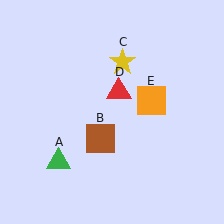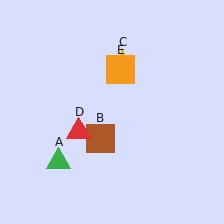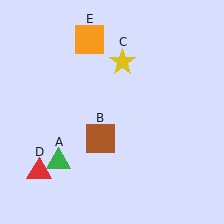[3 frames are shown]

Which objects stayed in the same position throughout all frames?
Green triangle (object A) and brown square (object B) and yellow star (object C) remained stationary.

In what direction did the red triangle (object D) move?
The red triangle (object D) moved down and to the left.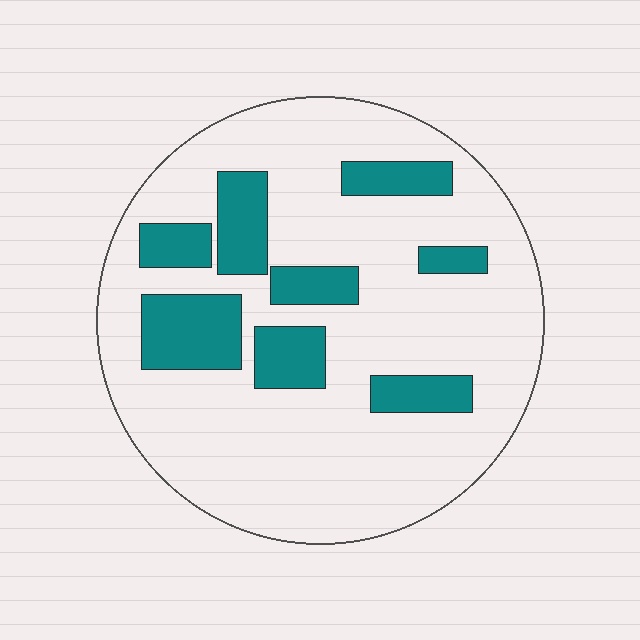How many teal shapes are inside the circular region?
8.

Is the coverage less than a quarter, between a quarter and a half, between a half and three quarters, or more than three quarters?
Less than a quarter.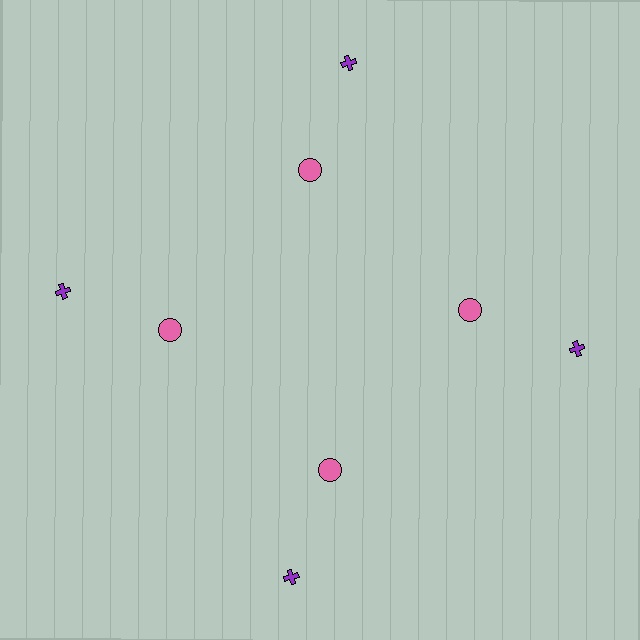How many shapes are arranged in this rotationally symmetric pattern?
There are 8 shapes, arranged in 4 groups of 2.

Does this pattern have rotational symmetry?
Yes, this pattern has 4-fold rotational symmetry. It looks the same after rotating 90 degrees around the center.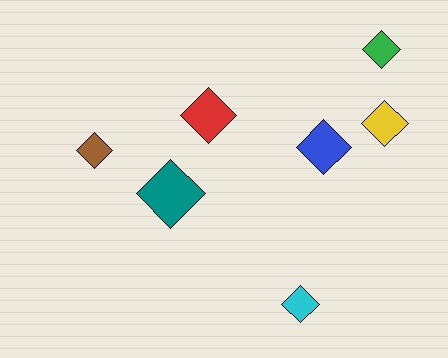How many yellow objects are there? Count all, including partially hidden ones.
There is 1 yellow object.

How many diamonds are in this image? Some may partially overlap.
There are 7 diamonds.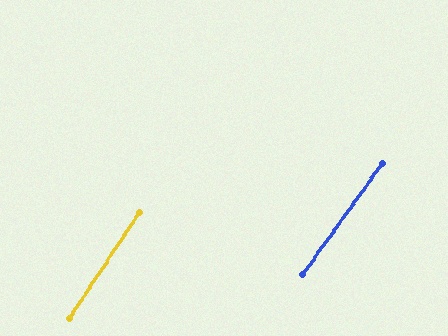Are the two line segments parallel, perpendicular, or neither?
Parallel — their directions differ by only 1.6°.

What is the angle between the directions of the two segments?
Approximately 2 degrees.